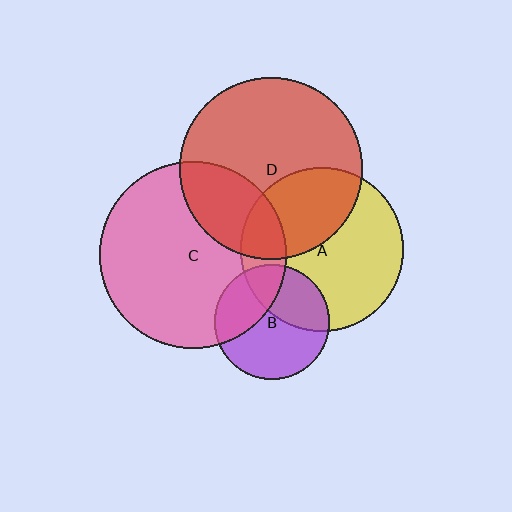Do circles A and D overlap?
Yes.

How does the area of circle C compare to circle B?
Approximately 2.6 times.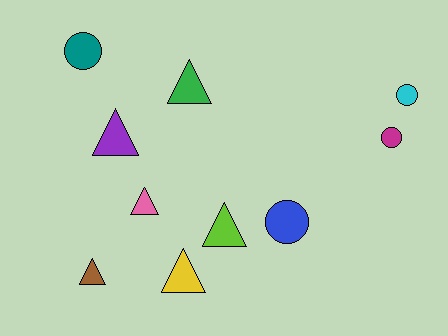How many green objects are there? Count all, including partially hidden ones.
There is 1 green object.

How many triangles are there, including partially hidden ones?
There are 6 triangles.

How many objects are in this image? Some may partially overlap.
There are 10 objects.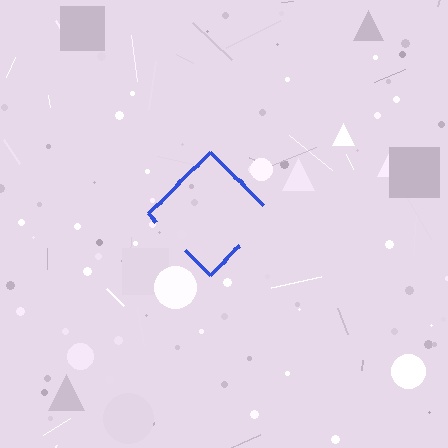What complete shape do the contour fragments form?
The contour fragments form a diamond.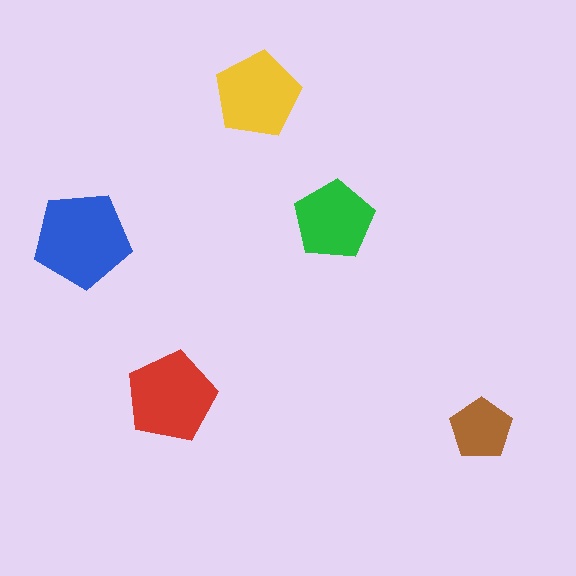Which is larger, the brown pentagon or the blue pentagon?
The blue one.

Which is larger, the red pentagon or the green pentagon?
The red one.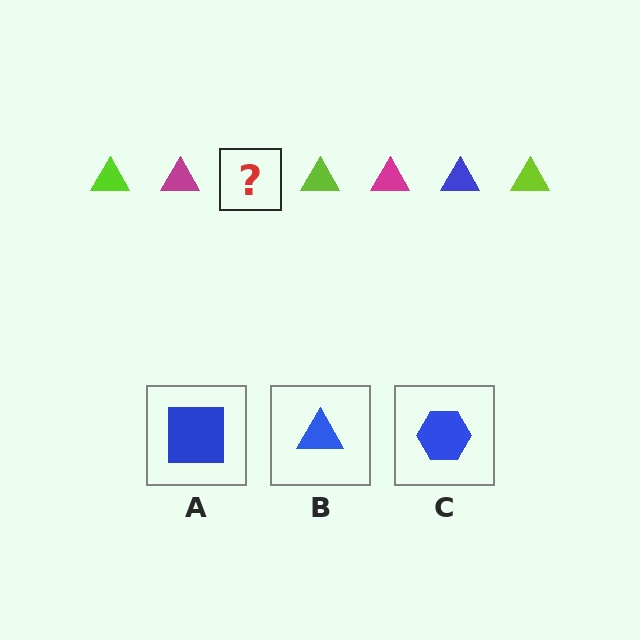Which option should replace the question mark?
Option B.